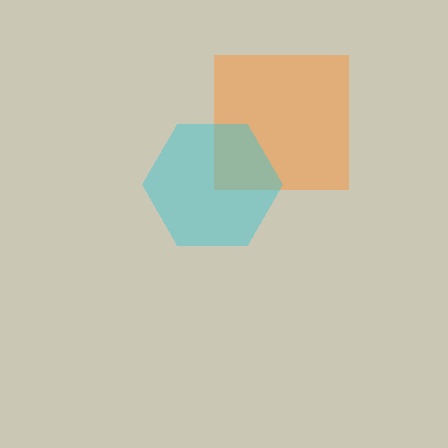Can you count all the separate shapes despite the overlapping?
Yes, there are 2 separate shapes.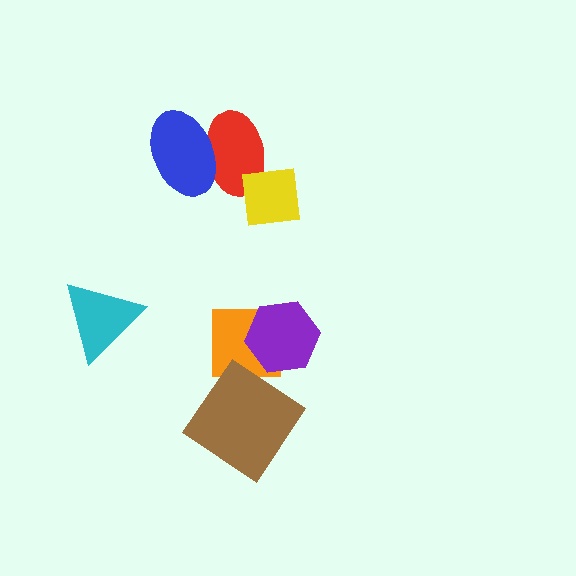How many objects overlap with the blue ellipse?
1 object overlaps with the blue ellipse.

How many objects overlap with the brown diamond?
0 objects overlap with the brown diamond.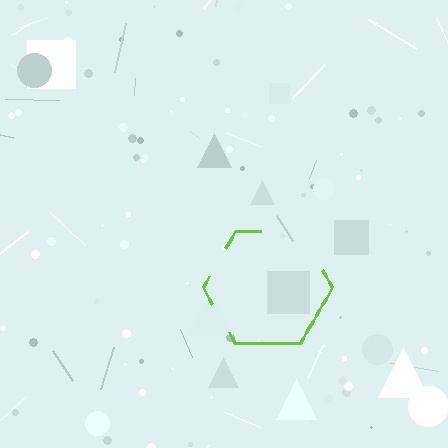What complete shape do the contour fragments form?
The contour fragments form a hexagon.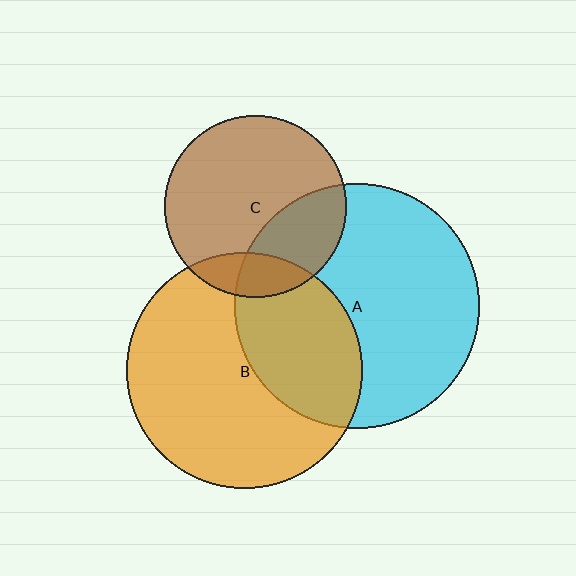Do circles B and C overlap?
Yes.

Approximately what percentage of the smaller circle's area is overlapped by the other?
Approximately 15%.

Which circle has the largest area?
Circle A (cyan).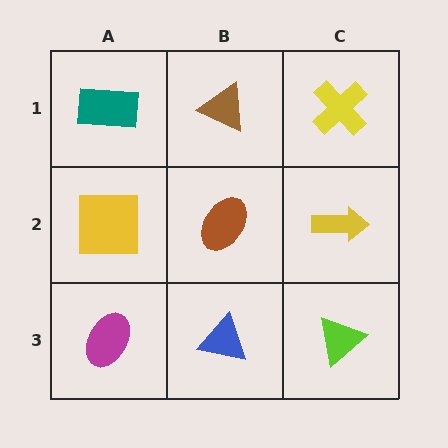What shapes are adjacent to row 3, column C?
A yellow arrow (row 2, column C), a blue triangle (row 3, column B).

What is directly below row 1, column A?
A yellow square.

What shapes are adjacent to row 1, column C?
A yellow arrow (row 2, column C), a brown triangle (row 1, column B).